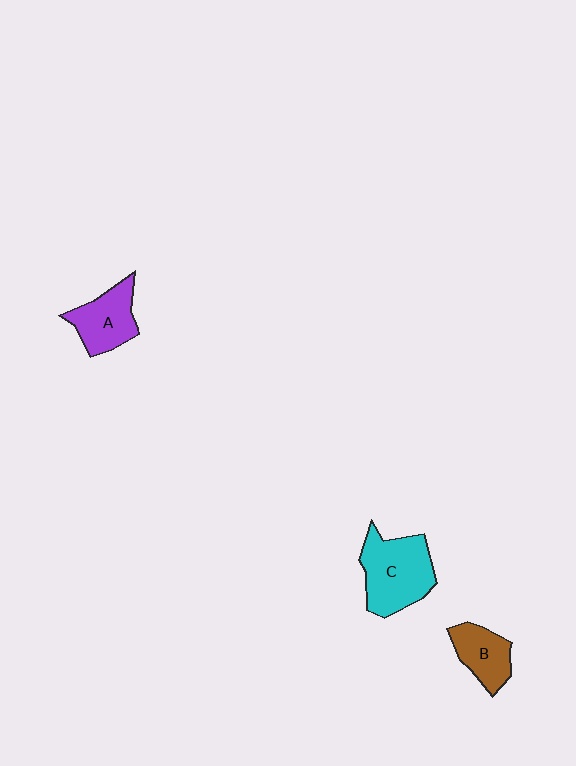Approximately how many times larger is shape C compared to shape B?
Approximately 1.7 times.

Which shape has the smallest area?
Shape B (brown).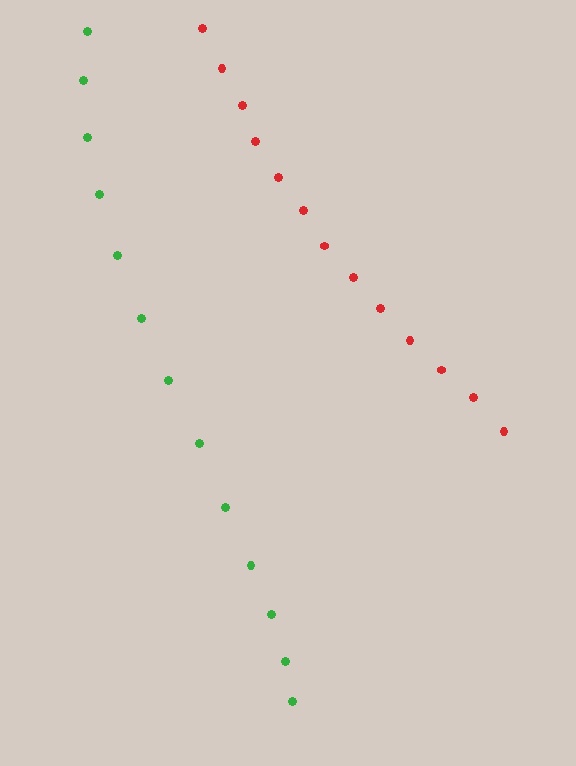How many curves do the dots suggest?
There are 2 distinct paths.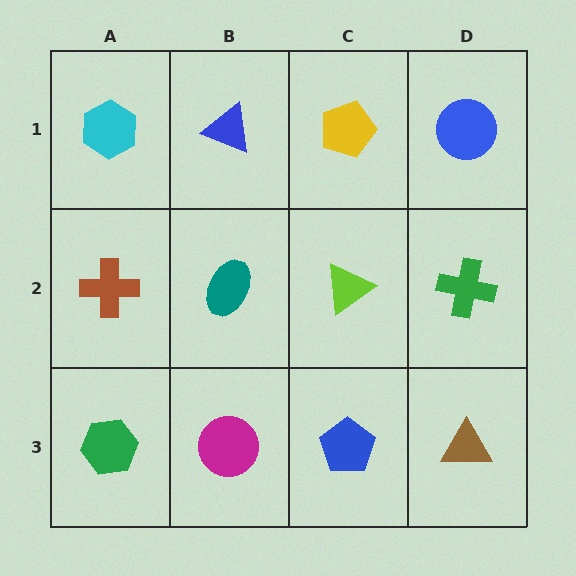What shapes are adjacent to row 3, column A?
A brown cross (row 2, column A), a magenta circle (row 3, column B).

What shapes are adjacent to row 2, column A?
A cyan hexagon (row 1, column A), a green hexagon (row 3, column A), a teal ellipse (row 2, column B).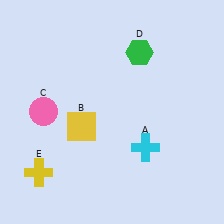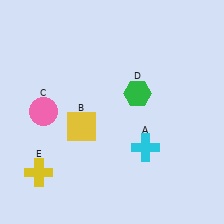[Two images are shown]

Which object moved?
The green hexagon (D) moved down.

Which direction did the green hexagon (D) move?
The green hexagon (D) moved down.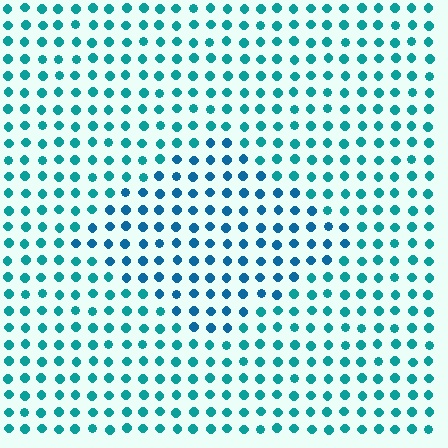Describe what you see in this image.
The image is filled with small teal elements in a uniform arrangement. A diamond-shaped region is visible where the elements are tinted to a slightly different hue, forming a subtle color boundary.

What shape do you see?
I see a diamond.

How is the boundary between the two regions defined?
The boundary is defined purely by a slight shift in hue (about 24 degrees). Spacing, size, and orientation are identical on both sides.